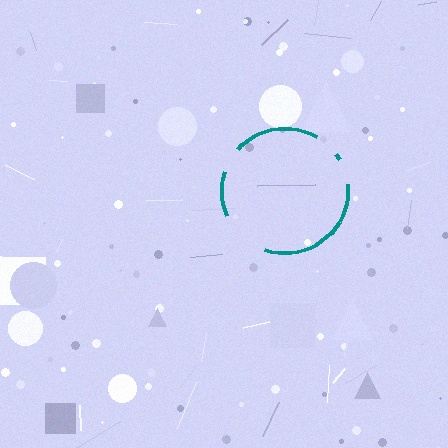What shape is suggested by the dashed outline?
The dashed outline suggests a circle.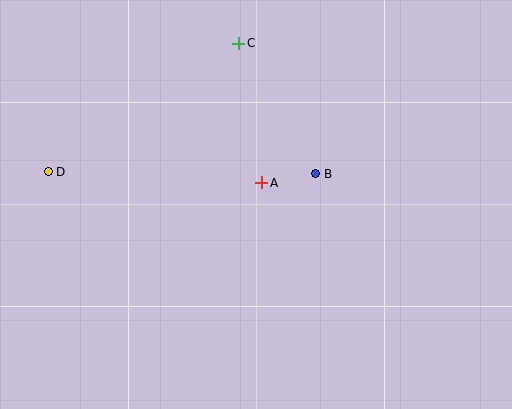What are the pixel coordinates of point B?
Point B is at (316, 174).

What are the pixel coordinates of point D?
Point D is at (48, 172).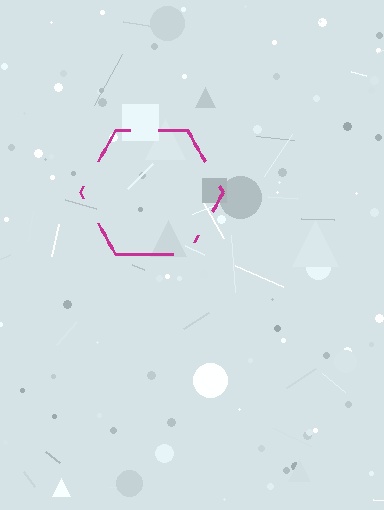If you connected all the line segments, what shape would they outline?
They would outline a hexagon.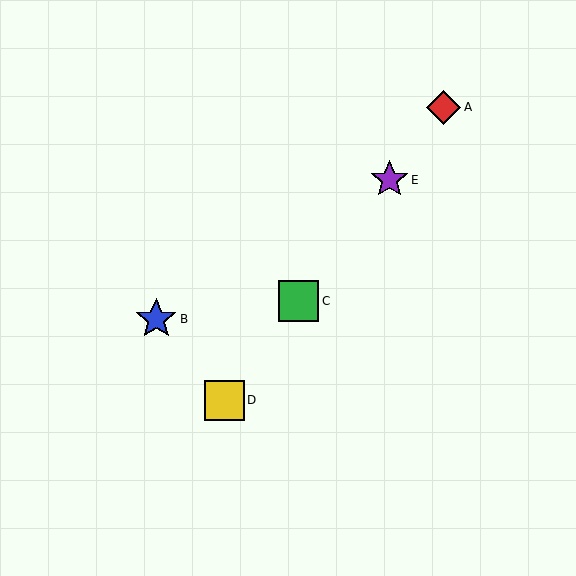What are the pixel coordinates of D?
Object D is at (225, 400).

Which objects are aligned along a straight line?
Objects A, C, D, E are aligned along a straight line.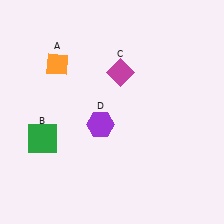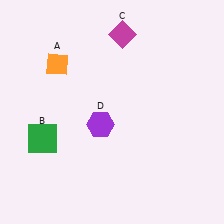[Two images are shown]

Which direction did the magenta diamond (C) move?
The magenta diamond (C) moved up.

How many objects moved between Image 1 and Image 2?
1 object moved between the two images.